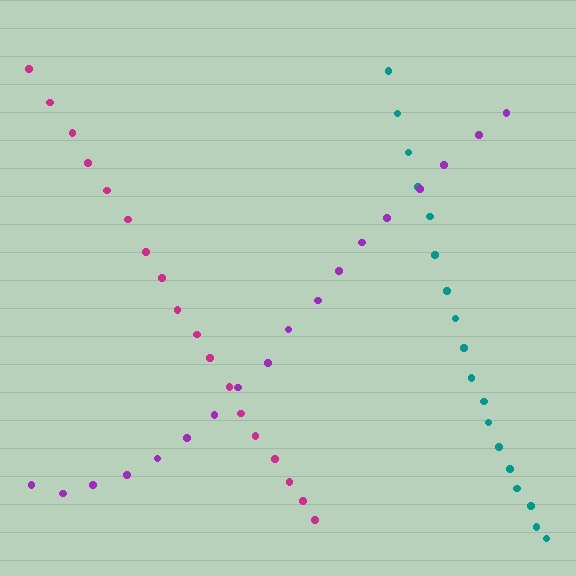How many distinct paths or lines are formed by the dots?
There are 3 distinct paths.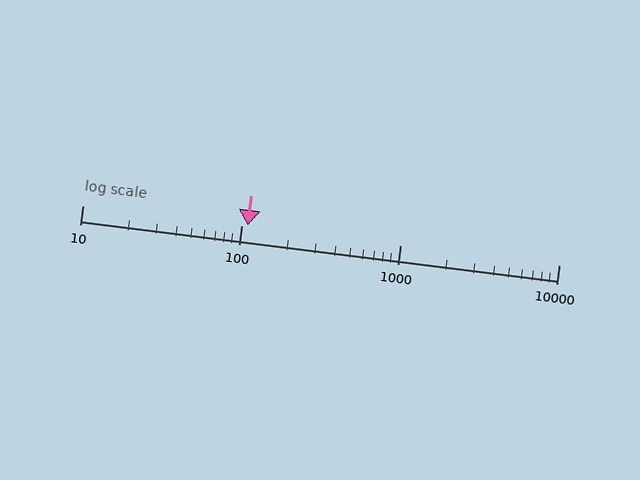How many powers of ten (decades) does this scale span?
The scale spans 3 decades, from 10 to 10000.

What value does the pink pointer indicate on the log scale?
The pointer indicates approximately 110.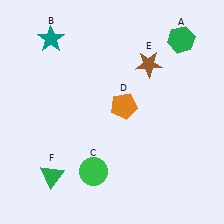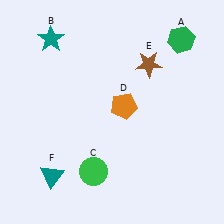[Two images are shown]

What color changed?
The triangle (F) changed from green in Image 1 to teal in Image 2.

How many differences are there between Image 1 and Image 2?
There is 1 difference between the two images.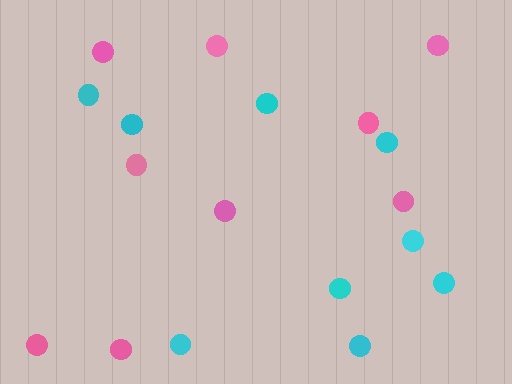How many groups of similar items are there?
There are 2 groups: one group of pink circles (9) and one group of cyan circles (9).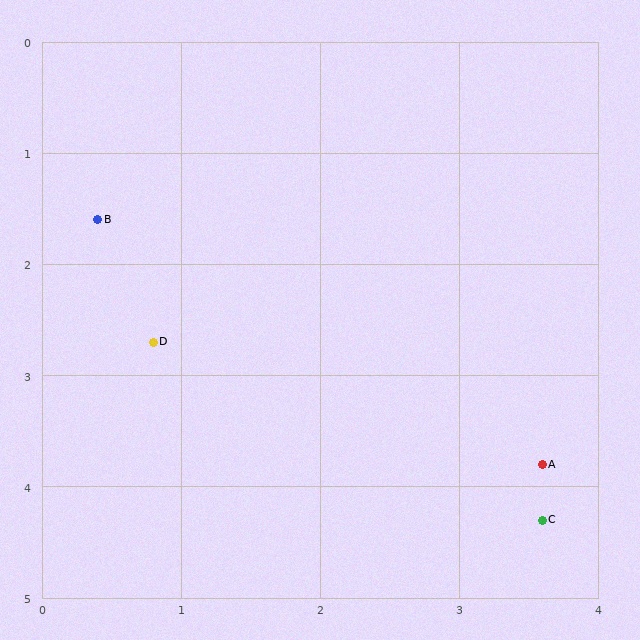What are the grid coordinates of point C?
Point C is at approximately (3.6, 4.3).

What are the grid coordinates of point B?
Point B is at approximately (0.4, 1.6).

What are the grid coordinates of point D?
Point D is at approximately (0.8, 2.7).